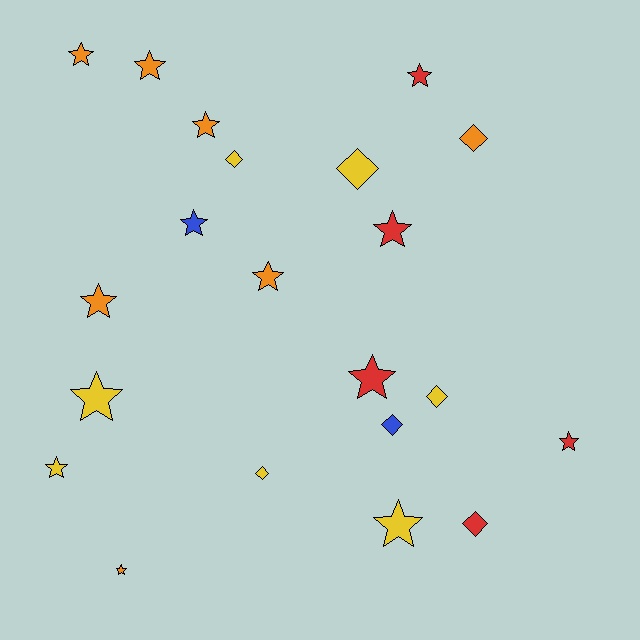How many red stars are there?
There are 4 red stars.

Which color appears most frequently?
Yellow, with 7 objects.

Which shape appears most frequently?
Star, with 14 objects.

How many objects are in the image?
There are 21 objects.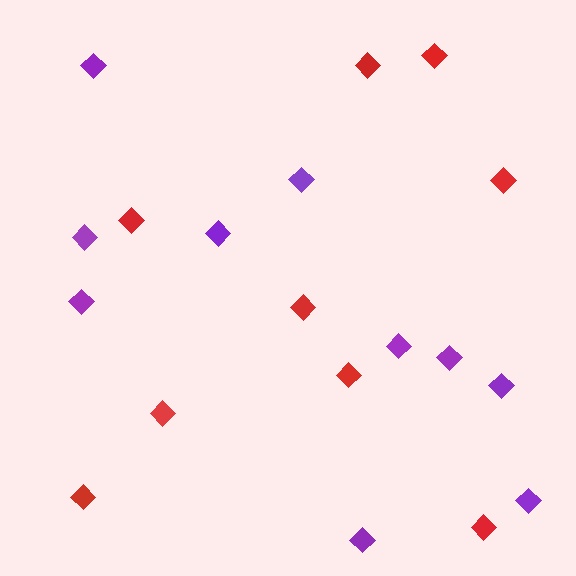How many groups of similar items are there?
There are 2 groups: one group of purple diamonds (10) and one group of red diamonds (9).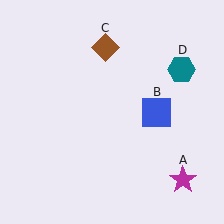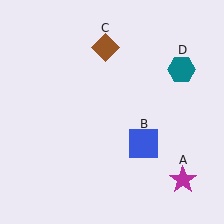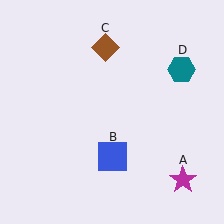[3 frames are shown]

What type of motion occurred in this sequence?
The blue square (object B) rotated clockwise around the center of the scene.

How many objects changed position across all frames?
1 object changed position: blue square (object B).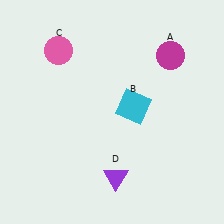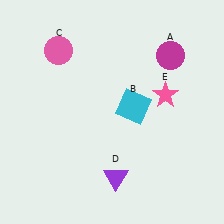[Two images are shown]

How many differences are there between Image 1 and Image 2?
There is 1 difference between the two images.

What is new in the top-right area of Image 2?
A pink star (E) was added in the top-right area of Image 2.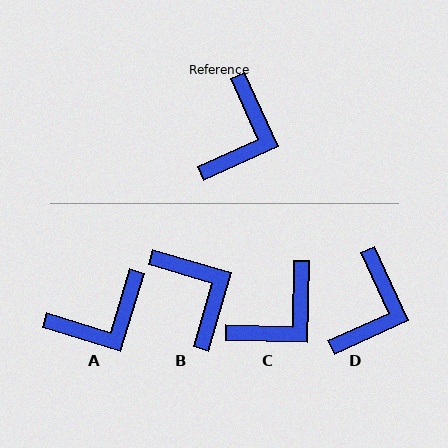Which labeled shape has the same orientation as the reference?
D.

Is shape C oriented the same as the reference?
No, it is off by about 26 degrees.